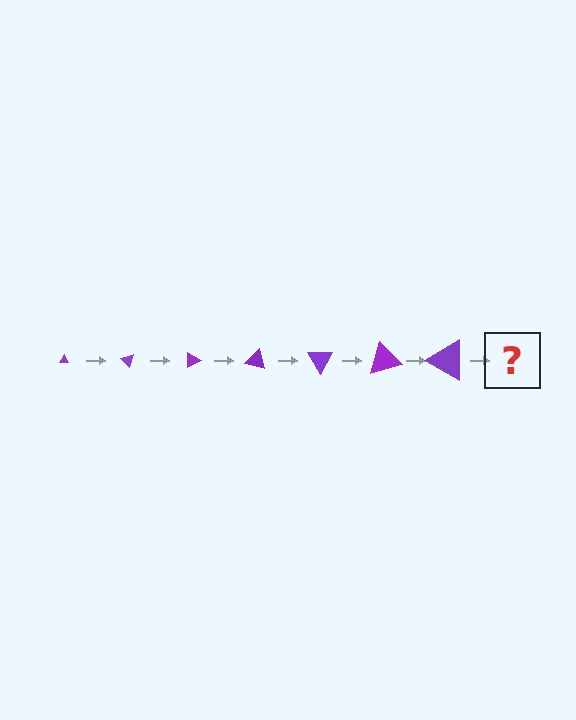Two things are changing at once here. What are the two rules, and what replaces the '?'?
The two rules are that the triangle grows larger each step and it rotates 45 degrees each step. The '?' should be a triangle, larger than the previous one and rotated 315 degrees from the start.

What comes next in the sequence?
The next element should be a triangle, larger than the previous one and rotated 315 degrees from the start.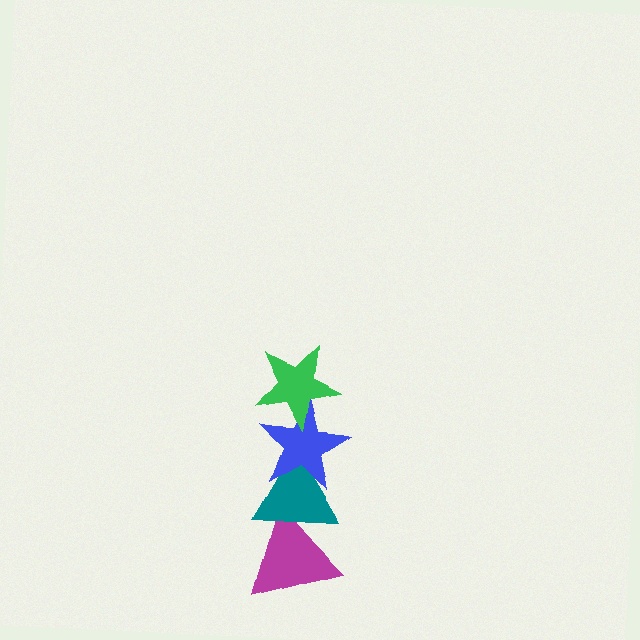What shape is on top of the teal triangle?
The blue star is on top of the teal triangle.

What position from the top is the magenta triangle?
The magenta triangle is 4th from the top.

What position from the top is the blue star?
The blue star is 2nd from the top.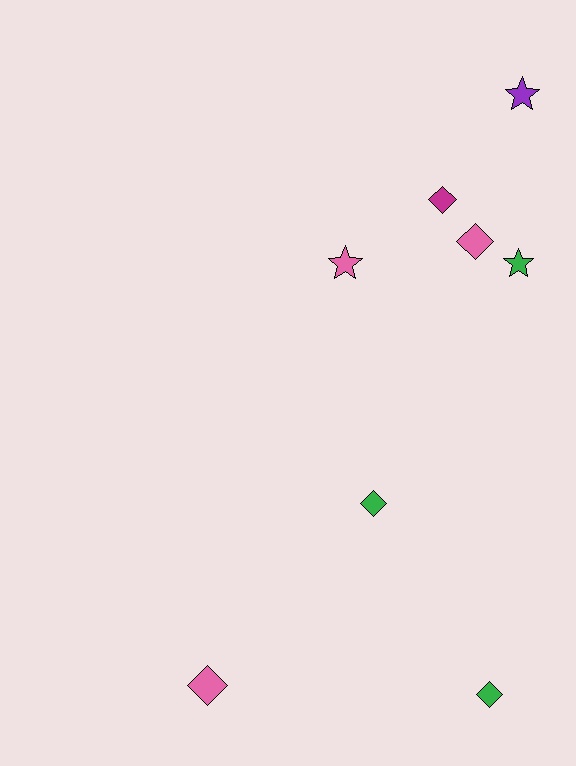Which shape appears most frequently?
Diamond, with 5 objects.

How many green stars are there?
There is 1 green star.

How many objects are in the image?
There are 8 objects.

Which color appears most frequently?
Pink, with 3 objects.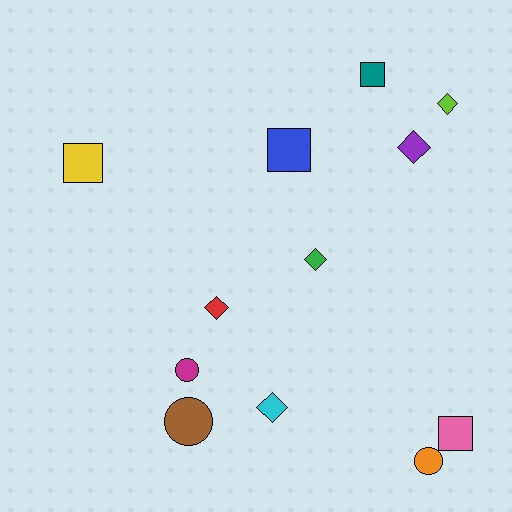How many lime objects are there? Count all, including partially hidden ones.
There is 1 lime object.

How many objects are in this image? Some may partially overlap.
There are 12 objects.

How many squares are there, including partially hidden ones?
There are 4 squares.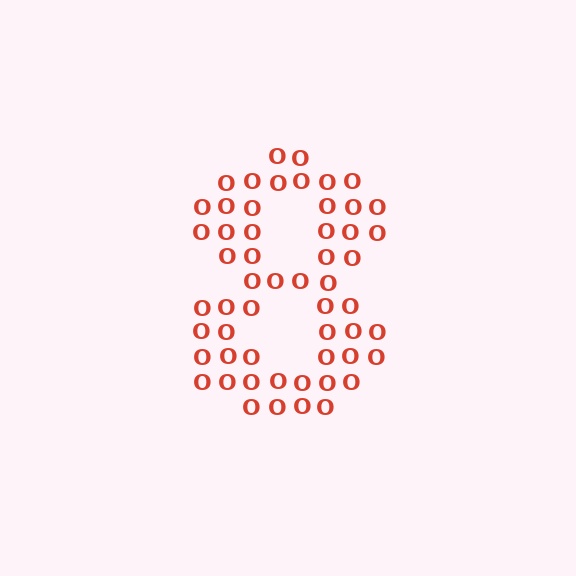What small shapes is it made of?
It is made of small letter O's.